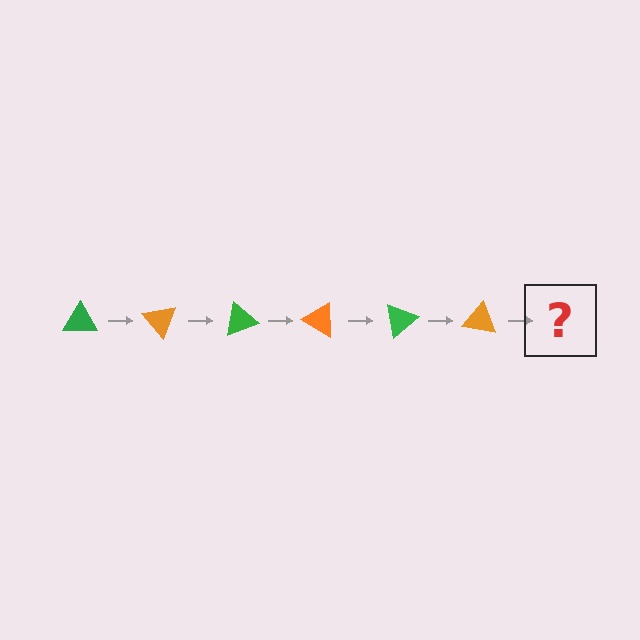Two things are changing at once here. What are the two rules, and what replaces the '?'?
The two rules are that it rotates 50 degrees each step and the color cycles through green and orange. The '?' should be a green triangle, rotated 300 degrees from the start.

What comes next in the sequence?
The next element should be a green triangle, rotated 300 degrees from the start.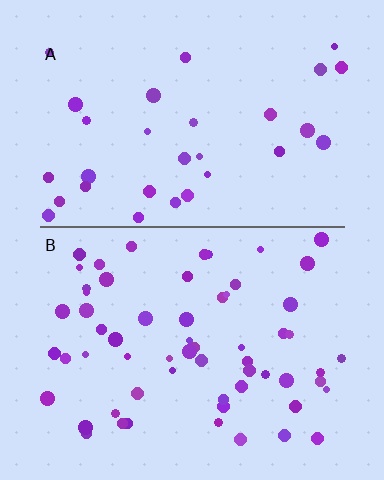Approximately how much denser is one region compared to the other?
Approximately 2.0× — region B over region A.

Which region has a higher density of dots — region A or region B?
B (the bottom).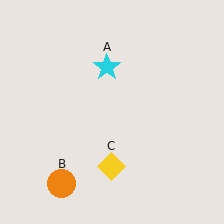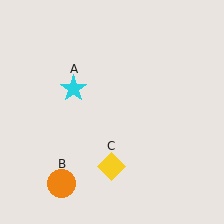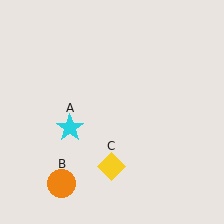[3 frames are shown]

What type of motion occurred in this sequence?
The cyan star (object A) rotated counterclockwise around the center of the scene.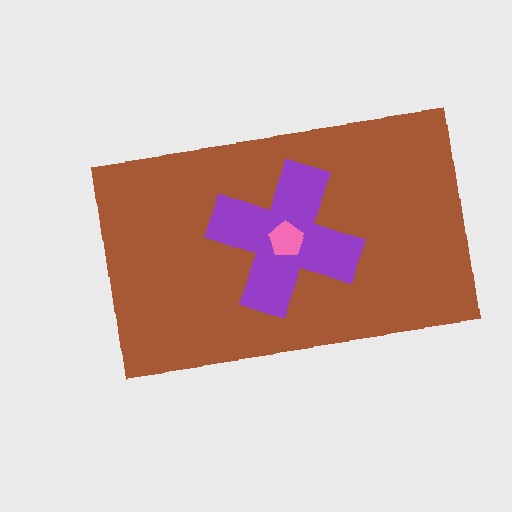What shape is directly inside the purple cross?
The pink pentagon.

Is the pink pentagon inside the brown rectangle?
Yes.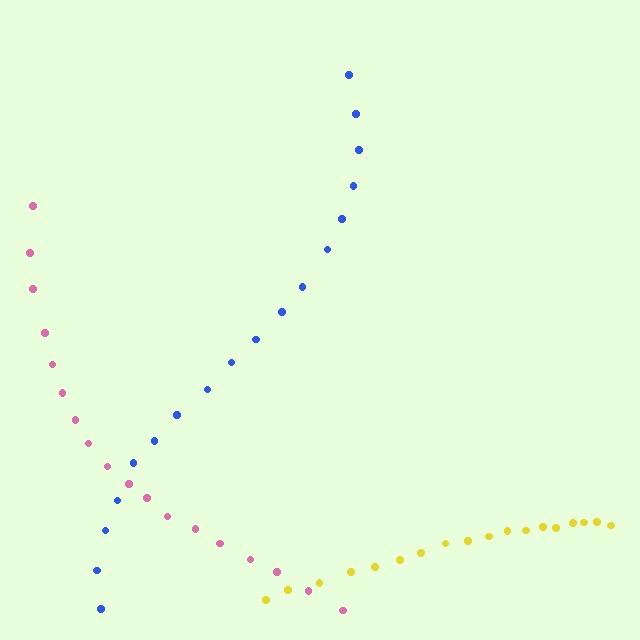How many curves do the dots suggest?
There are 3 distinct paths.